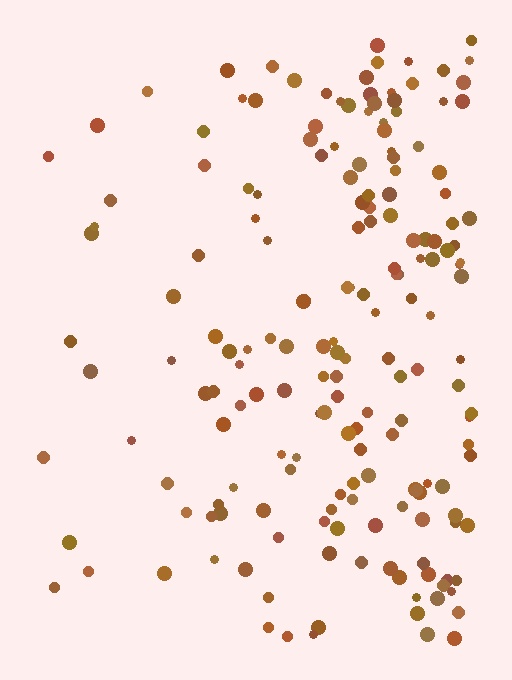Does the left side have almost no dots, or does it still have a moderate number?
Still a moderate number, just noticeably fewer than the right.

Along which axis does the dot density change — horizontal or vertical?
Horizontal.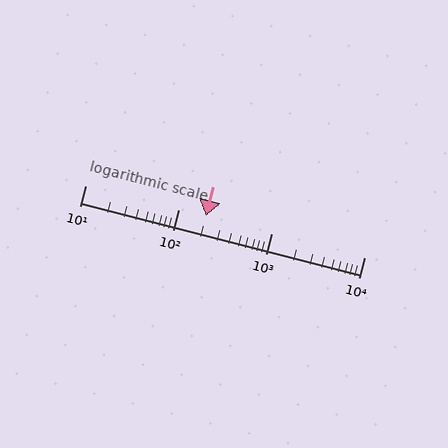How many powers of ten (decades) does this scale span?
The scale spans 3 decades, from 10 to 10000.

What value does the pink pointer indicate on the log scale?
The pointer indicates approximately 200.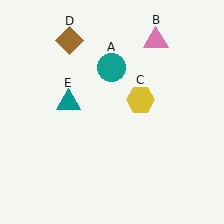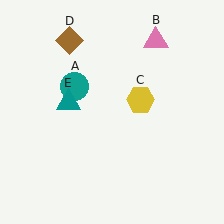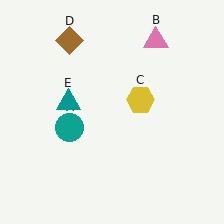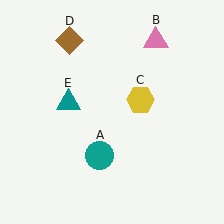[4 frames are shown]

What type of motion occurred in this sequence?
The teal circle (object A) rotated counterclockwise around the center of the scene.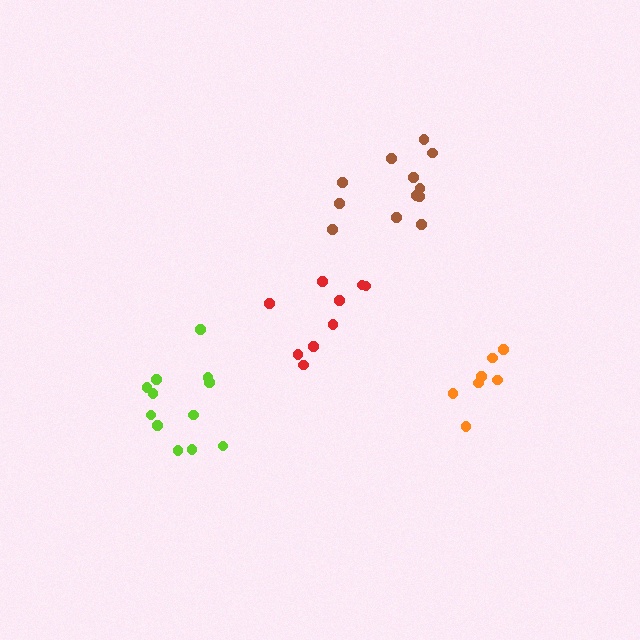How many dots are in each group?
Group 1: 12 dots, Group 2: 7 dots, Group 3: 12 dots, Group 4: 9 dots (40 total).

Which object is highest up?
The brown cluster is topmost.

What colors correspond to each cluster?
The clusters are colored: lime, orange, brown, red.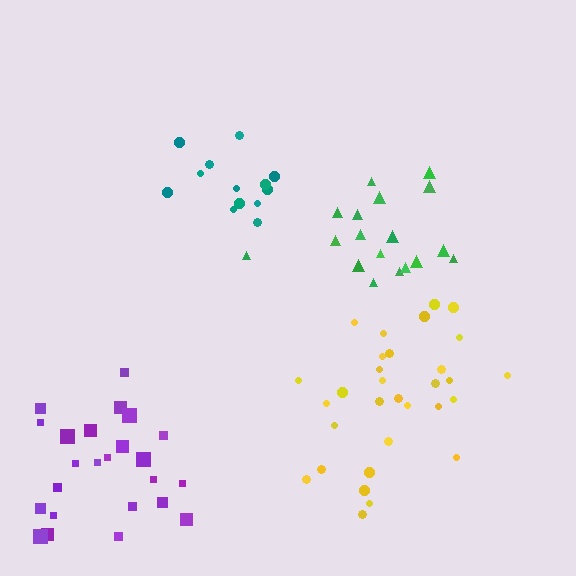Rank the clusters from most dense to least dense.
green, teal, purple, yellow.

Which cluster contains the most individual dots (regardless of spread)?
Yellow (31).